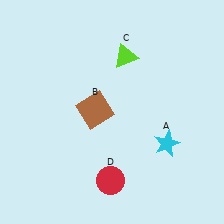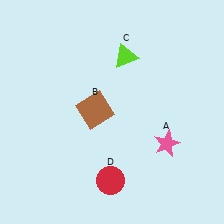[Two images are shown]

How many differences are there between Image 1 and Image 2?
There is 1 difference between the two images.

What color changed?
The star (A) changed from cyan in Image 1 to pink in Image 2.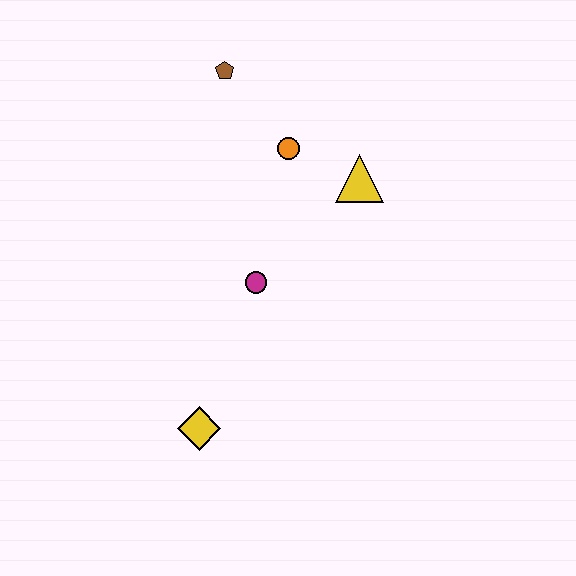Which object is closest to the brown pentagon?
The orange circle is closest to the brown pentagon.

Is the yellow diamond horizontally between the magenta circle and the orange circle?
No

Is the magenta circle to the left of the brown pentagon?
No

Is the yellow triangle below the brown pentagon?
Yes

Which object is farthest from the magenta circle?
The brown pentagon is farthest from the magenta circle.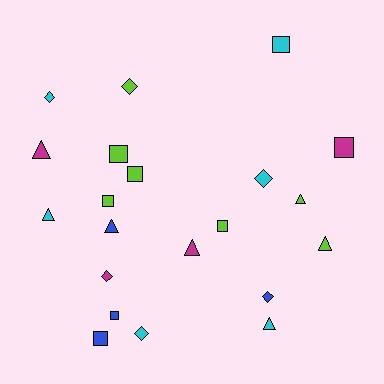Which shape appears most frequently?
Square, with 8 objects.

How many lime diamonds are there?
There is 1 lime diamond.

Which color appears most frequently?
Lime, with 7 objects.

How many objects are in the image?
There are 21 objects.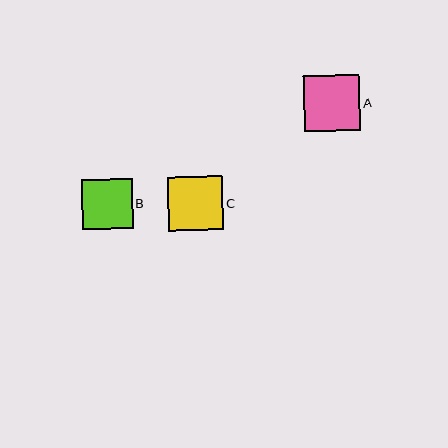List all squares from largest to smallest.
From largest to smallest: A, C, B.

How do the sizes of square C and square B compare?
Square C and square B are approximately the same size.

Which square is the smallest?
Square B is the smallest with a size of approximately 51 pixels.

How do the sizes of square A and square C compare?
Square A and square C are approximately the same size.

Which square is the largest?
Square A is the largest with a size of approximately 56 pixels.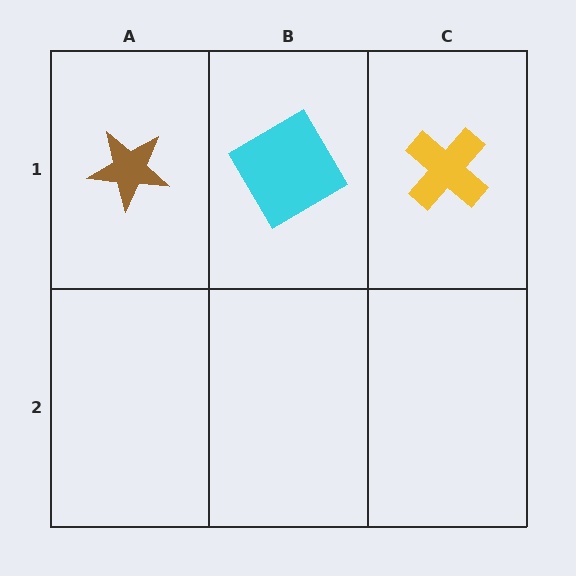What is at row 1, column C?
A yellow cross.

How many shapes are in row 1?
3 shapes.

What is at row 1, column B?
A cyan diamond.